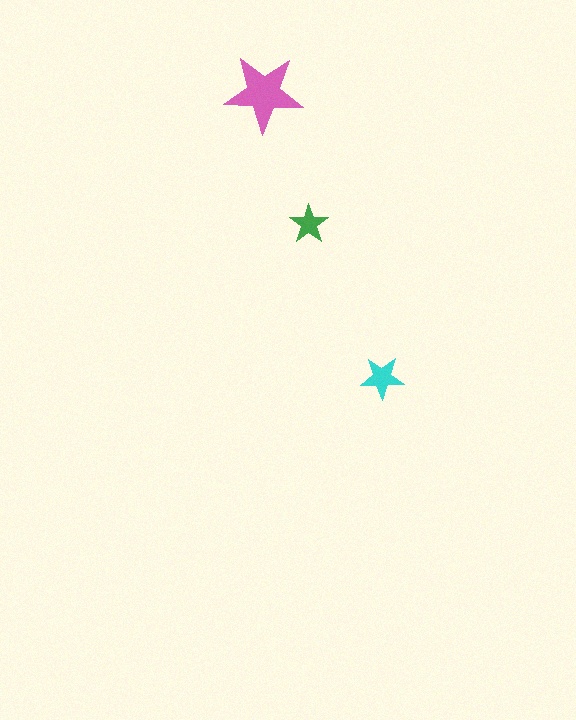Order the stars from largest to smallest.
the pink one, the cyan one, the green one.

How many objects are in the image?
There are 3 objects in the image.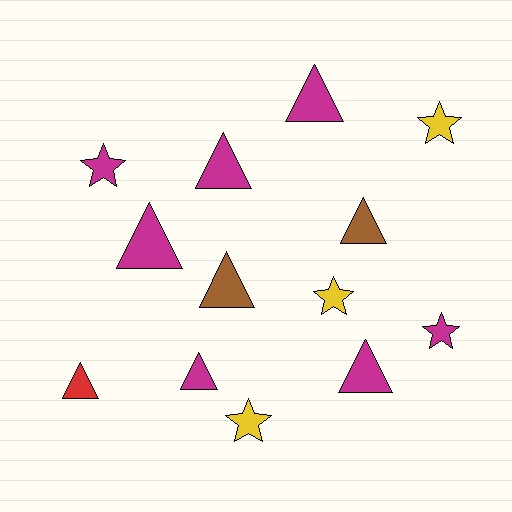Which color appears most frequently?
Magenta, with 7 objects.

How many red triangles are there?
There is 1 red triangle.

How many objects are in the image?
There are 13 objects.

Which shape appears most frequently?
Triangle, with 8 objects.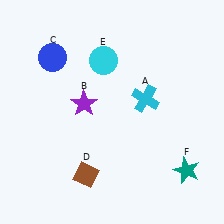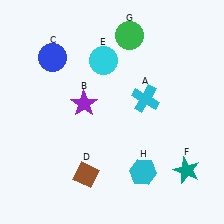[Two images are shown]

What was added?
A green circle (G), a cyan hexagon (H) were added in Image 2.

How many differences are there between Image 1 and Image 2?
There are 2 differences between the two images.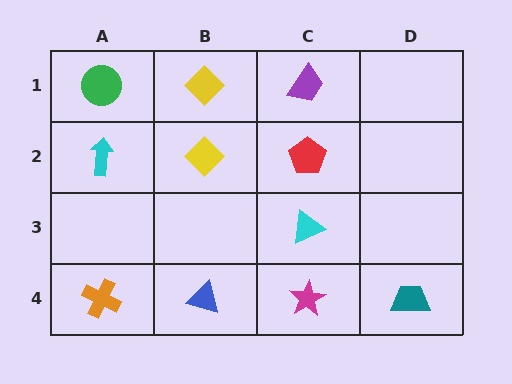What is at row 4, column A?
An orange cross.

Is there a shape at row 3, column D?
No, that cell is empty.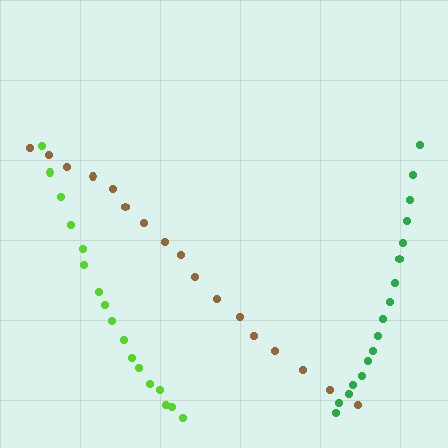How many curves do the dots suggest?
There are 3 distinct paths.